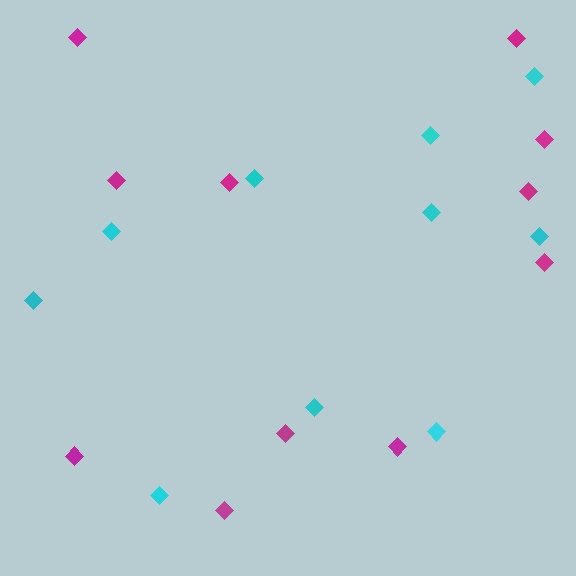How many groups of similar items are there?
There are 2 groups: one group of cyan diamonds (10) and one group of magenta diamonds (11).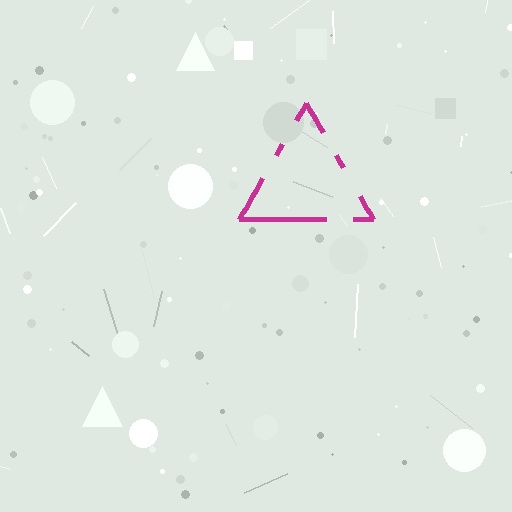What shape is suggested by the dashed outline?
The dashed outline suggests a triangle.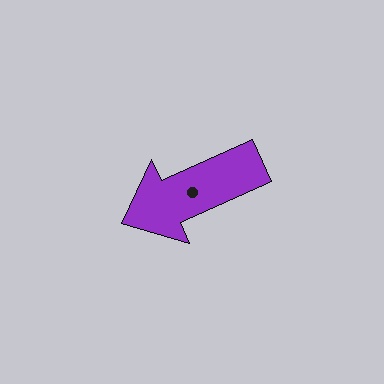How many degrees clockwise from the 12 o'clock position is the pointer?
Approximately 246 degrees.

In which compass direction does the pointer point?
Southwest.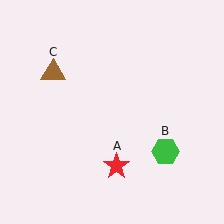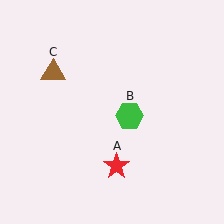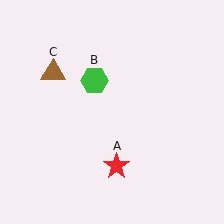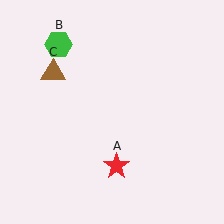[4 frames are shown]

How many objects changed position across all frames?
1 object changed position: green hexagon (object B).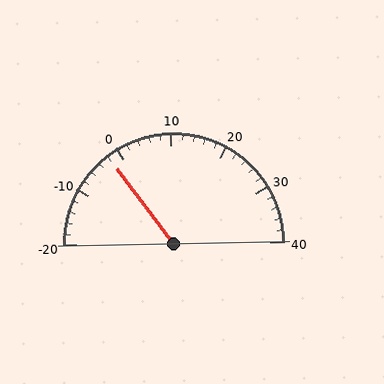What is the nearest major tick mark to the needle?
The nearest major tick mark is 0.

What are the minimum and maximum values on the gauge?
The gauge ranges from -20 to 40.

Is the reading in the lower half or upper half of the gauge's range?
The reading is in the lower half of the range (-20 to 40).